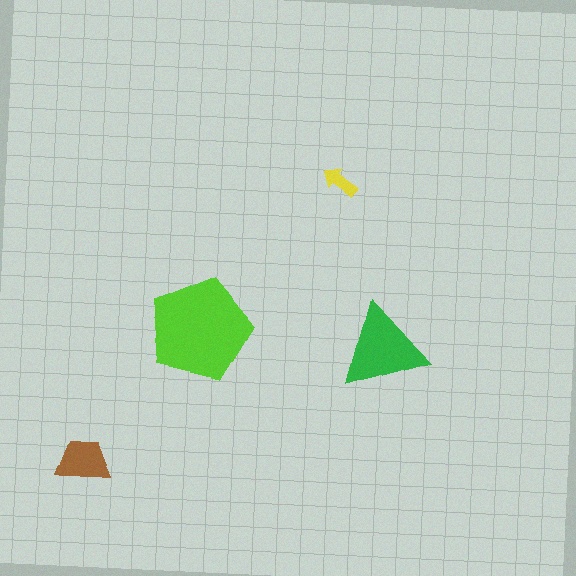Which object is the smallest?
The yellow arrow.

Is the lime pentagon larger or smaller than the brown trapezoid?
Larger.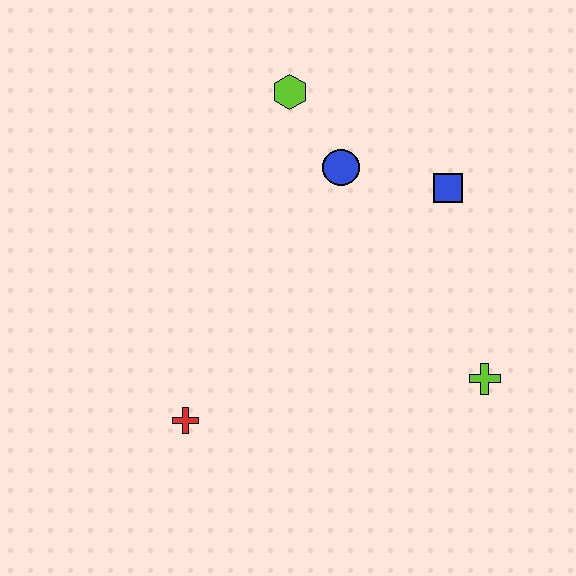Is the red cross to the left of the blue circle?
Yes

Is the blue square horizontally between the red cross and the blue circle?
No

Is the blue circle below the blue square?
No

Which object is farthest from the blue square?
The red cross is farthest from the blue square.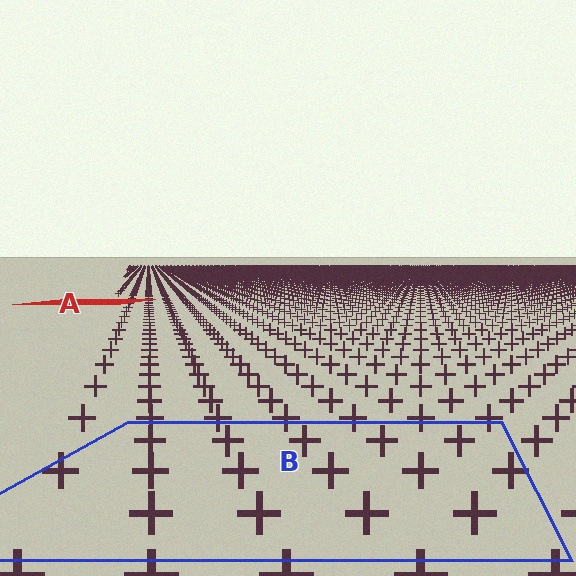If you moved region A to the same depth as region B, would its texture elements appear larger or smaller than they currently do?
They would appear larger. At a closer depth, the same texture elements are projected at a bigger on-screen size.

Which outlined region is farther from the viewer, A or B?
Region A is farther from the viewer — the texture elements inside it appear smaller and more densely packed.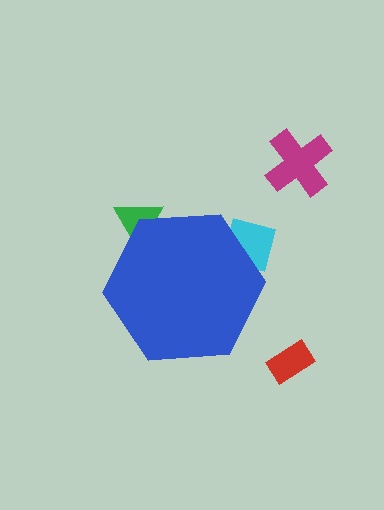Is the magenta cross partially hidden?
No, the magenta cross is fully visible.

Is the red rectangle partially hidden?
No, the red rectangle is fully visible.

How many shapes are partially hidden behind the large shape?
2 shapes are partially hidden.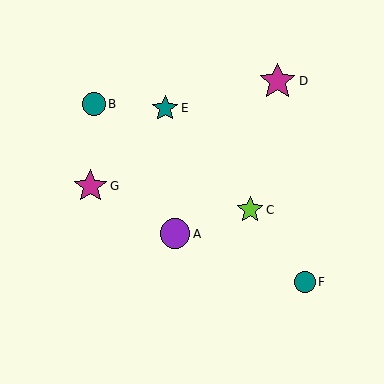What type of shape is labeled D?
Shape D is a magenta star.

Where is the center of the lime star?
The center of the lime star is at (250, 210).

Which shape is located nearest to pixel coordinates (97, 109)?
The teal circle (labeled B) at (94, 104) is nearest to that location.